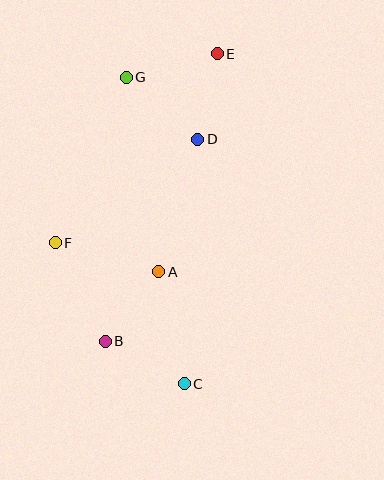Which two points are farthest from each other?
Points C and E are farthest from each other.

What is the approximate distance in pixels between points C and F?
The distance between C and F is approximately 191 pixels.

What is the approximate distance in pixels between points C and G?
The distance between C and G is approximately 312 pixels.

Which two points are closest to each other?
Points D and E are closest to each other.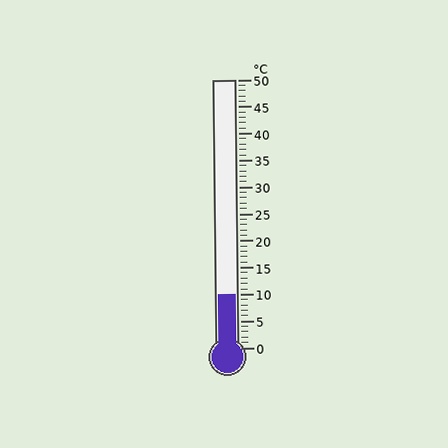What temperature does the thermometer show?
The thermometer shows approximately 10°C.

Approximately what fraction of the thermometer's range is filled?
The thermometer is filled to approximately 20% of its range.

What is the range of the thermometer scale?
The thermometer scale ranges from 0°C to 50°C.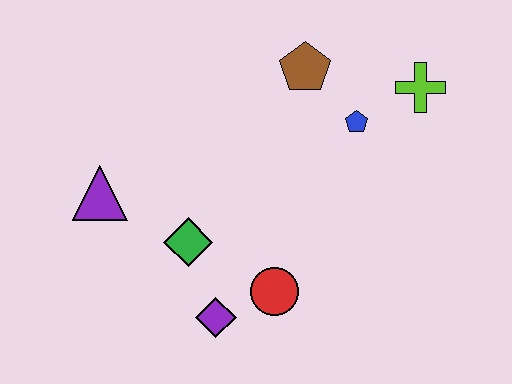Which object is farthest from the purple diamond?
The lime cross is farthest from the purple diamond.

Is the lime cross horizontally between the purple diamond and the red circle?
No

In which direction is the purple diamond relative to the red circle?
The purple diamond is to the left of the red circle.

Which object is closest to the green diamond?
The purple diamond is closest to the green diamond.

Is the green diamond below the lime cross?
Yes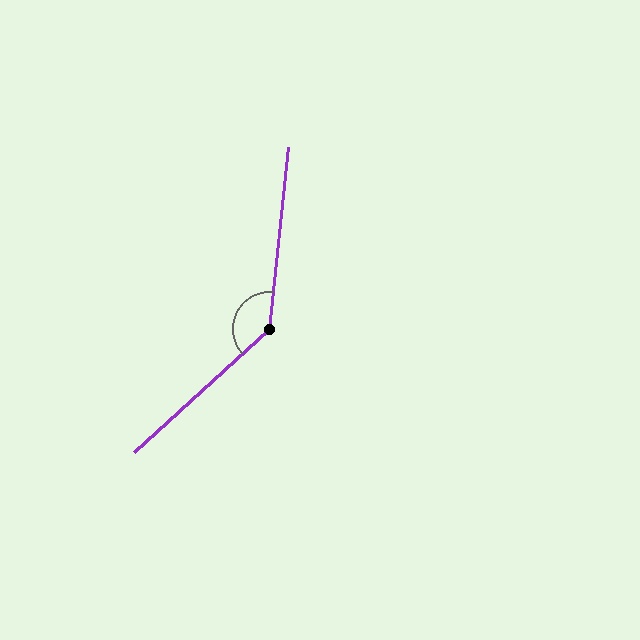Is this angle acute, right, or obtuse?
It is obtuse.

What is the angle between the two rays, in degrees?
Approximately 138 degrees.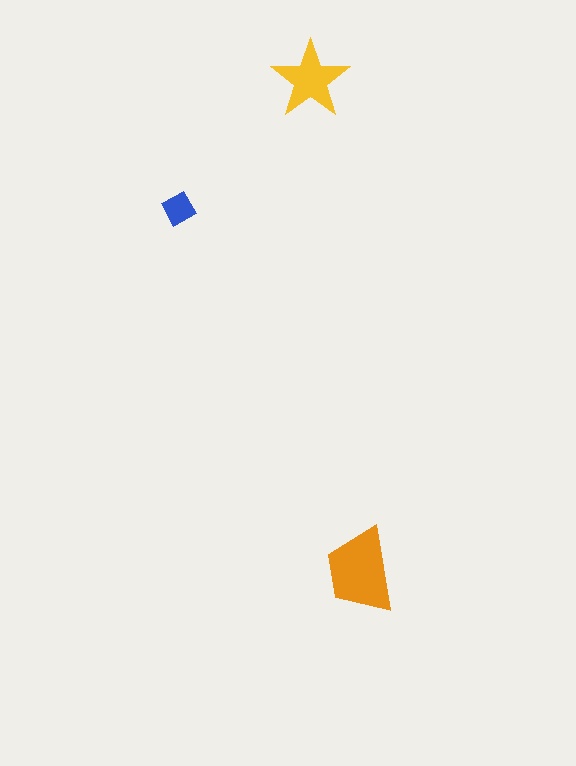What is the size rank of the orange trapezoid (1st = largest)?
1st.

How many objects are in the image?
There are 3 objects in the image.